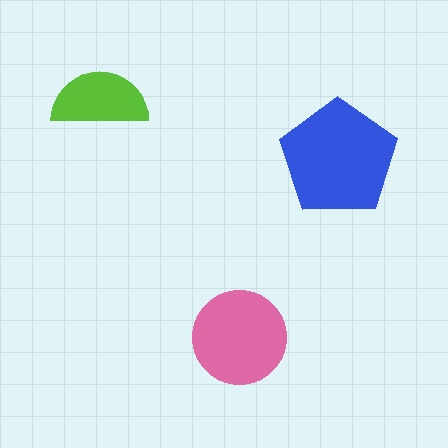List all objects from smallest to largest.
The lime semicircle, the pink circle, the blue pentagon.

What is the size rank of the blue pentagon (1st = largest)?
1st.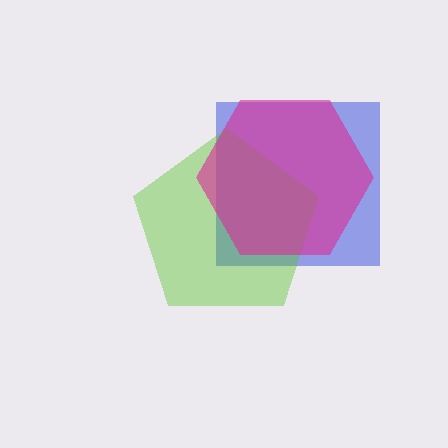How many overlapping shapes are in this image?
There are 3 overlapping shapes in the image.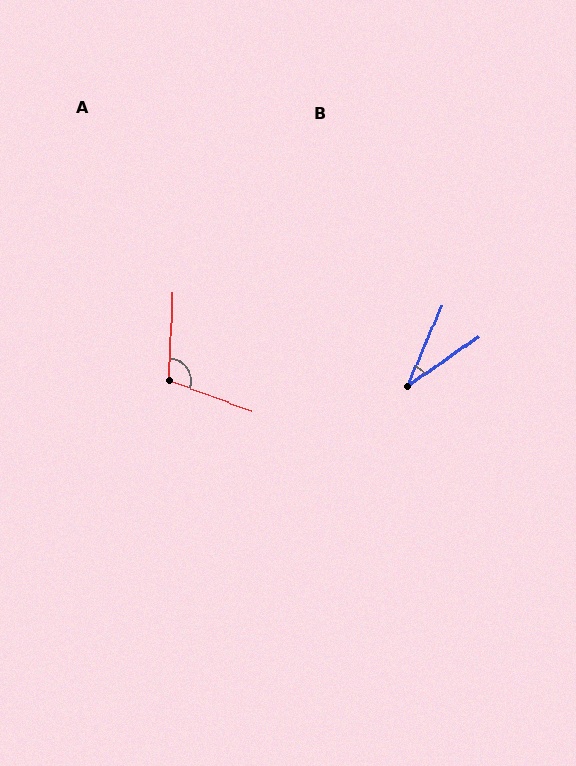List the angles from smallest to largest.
B (32°), A (108°).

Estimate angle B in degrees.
Approximately 32 degrees.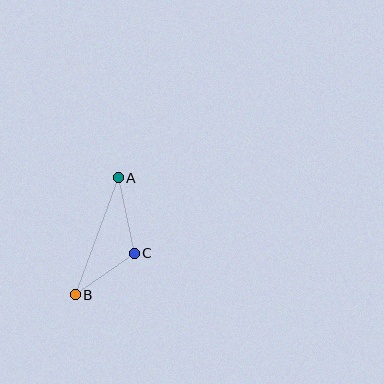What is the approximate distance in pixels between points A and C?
The distance between A and C is approximately 77 pixels.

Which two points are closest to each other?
Points B and C are closest to each other.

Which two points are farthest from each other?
Points A and B are farthest from each other.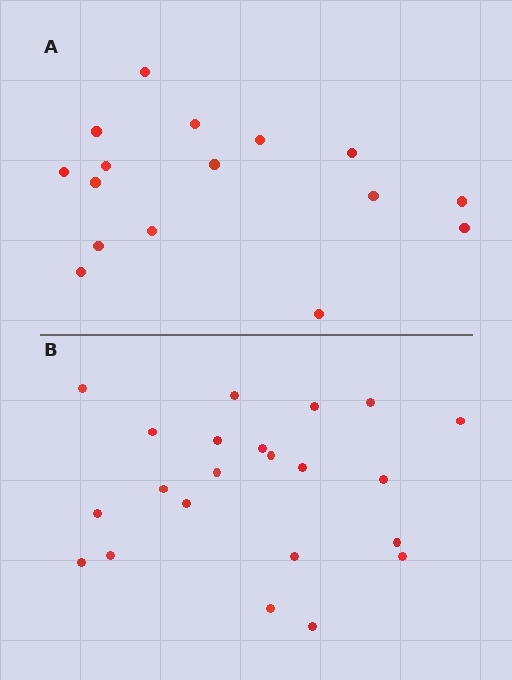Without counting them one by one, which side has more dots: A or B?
Region B (the bottom region) has more dots.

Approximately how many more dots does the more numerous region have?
Region B has about 6 more dots than region A.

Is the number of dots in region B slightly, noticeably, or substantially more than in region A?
Region B has noticeably more, but not dramatically so. The ratio is roughly 1.4 to 1.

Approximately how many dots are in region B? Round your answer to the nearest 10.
About 20 dots. (The exact count is 22, which rounds to 20.)